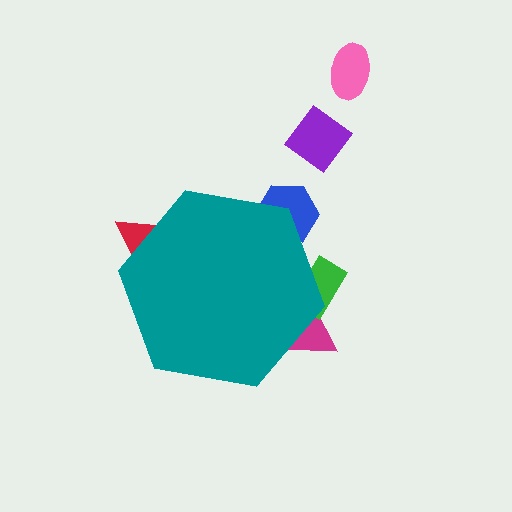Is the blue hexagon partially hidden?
Yes, the blue hexagon is partially hidden behind the teal hexagon.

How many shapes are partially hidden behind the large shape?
4 shapes are partially hidden.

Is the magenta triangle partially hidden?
Yes, the magenta triangle is partially hidden behind the teal hexagon.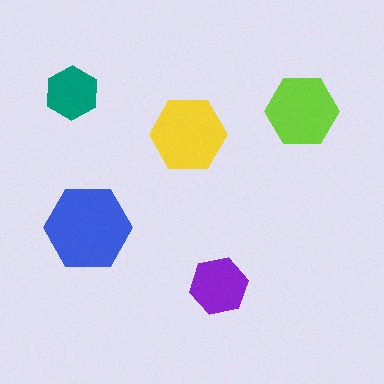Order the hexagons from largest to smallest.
the blue one, the yellow one, the lime one, the purple one, the teal one.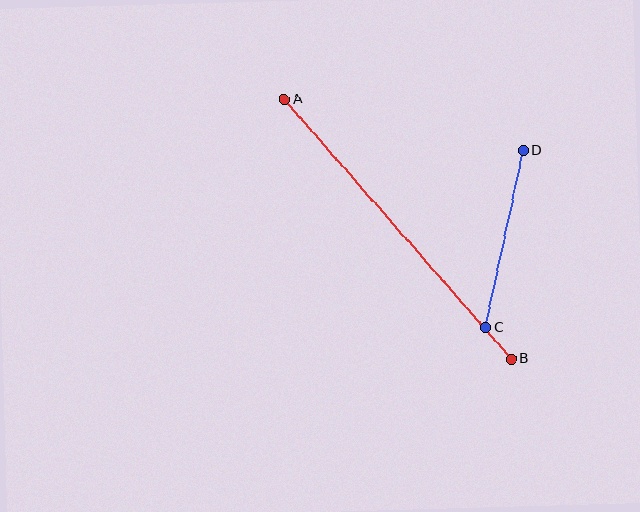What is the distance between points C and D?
The distance is approximately 181 pixels.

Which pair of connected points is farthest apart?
Points A and B are farthest apart.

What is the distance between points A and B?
The distance is approximately 345 pixels.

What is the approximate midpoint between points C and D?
The midpoint is at approximately (505, 239) pixels.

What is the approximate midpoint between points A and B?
The midpoint is at approximately (398, 229) pixels.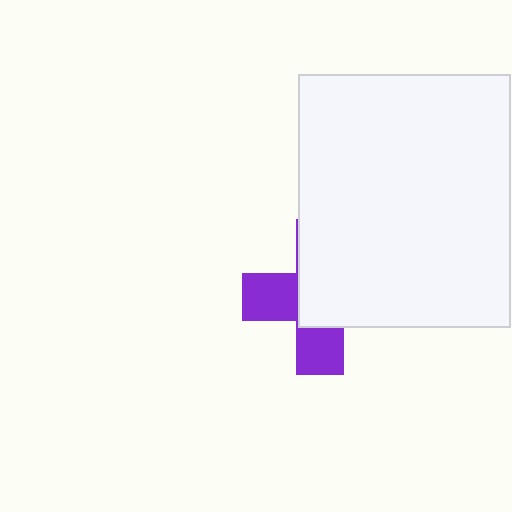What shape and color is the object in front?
The object in front is a white rectangle.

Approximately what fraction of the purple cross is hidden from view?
Roughly 60% of the purple cross is hidden behind the white rectangle.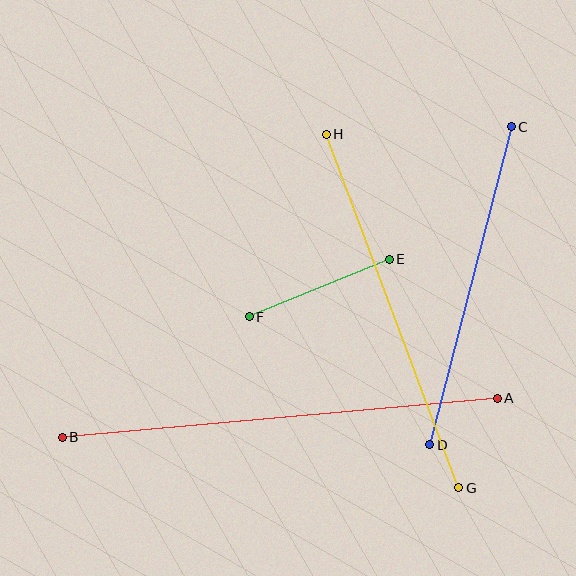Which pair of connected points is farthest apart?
Points A and B are farthest apart.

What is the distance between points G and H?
The distance is approximately 378 pixels.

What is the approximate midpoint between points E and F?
The midpoint is at approximately (319, 288) pixels.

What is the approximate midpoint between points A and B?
The midpoint is at approximately (280, 418) pixels.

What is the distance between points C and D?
The distance is approximately 328 pixels.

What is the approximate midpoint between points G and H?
The midpoint is at approximately (393, 311) pixels.